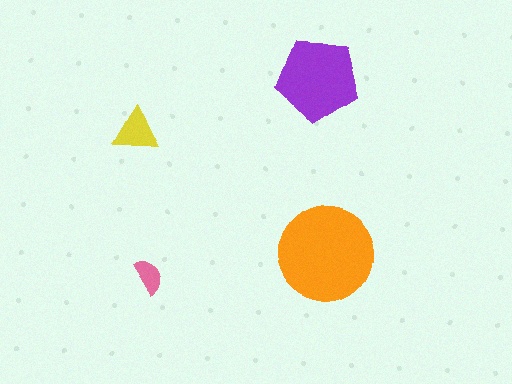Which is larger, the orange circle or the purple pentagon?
The orange circle.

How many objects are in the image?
There are 4 objects in the image.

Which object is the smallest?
The pink semicircle.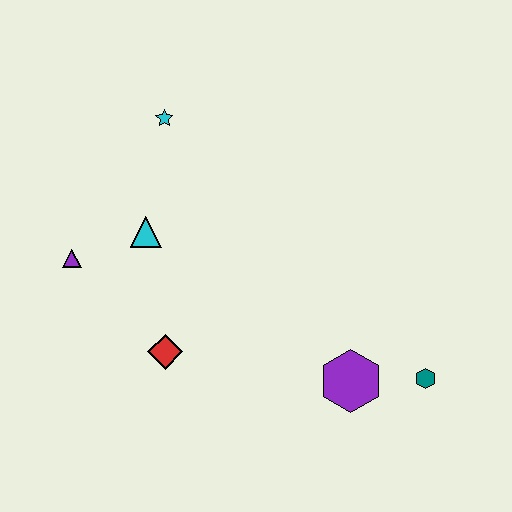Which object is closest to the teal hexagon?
The purple hexagon is closest to the teal hexagon.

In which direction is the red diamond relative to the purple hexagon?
The red diamond is to the left of the purple hexagon.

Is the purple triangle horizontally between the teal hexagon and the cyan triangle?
No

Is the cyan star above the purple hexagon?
Yes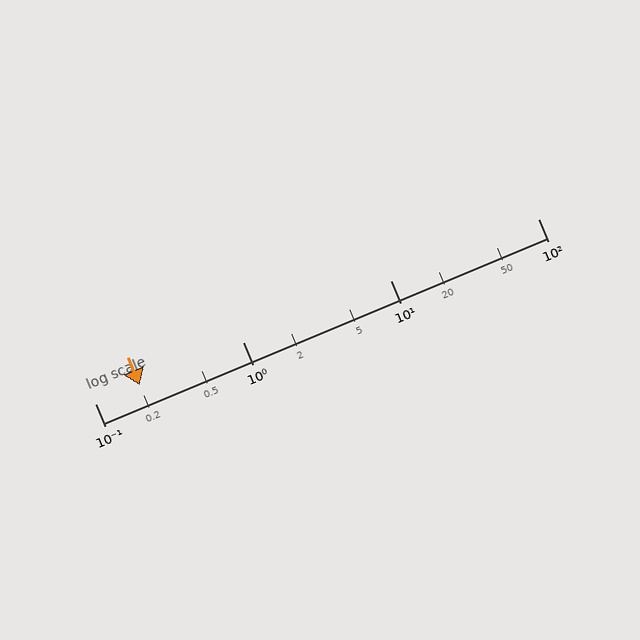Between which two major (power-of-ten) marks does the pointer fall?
The pointer is between 0.1 and 1.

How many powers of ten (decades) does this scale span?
The scale spans 3 decades, from 0.1 to 100.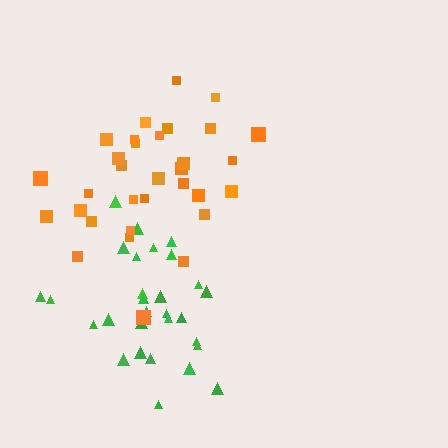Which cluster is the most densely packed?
Orange.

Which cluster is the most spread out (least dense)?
Green.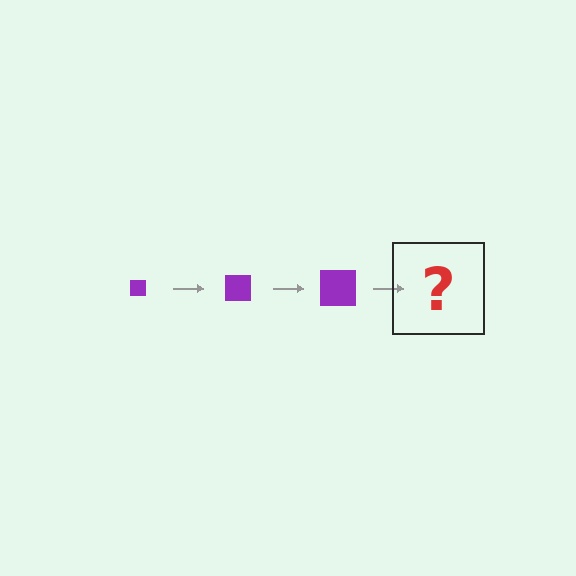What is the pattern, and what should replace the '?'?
The pattern is that the square gets progressively larger each step. The '?' should be a purple square, larger than the previous one.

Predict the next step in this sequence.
The next step is a purple square, larger than the previous one.